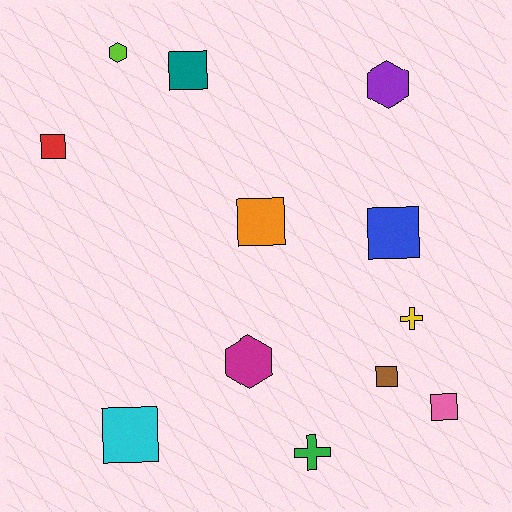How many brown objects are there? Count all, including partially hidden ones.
There is 1 brown object.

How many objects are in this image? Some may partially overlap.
There are 12 objects.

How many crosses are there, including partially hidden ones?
There are 2 crosses.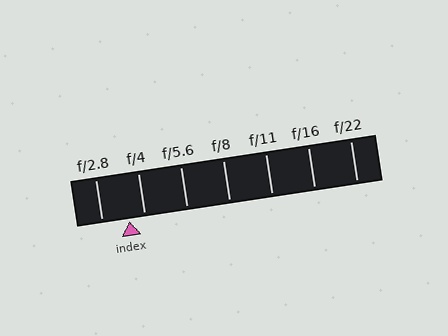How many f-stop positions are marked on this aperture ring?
There are 7 f-stop positions marked.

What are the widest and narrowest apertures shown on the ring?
The widest aperture shown is f/2.8 and the narrowest is f/22.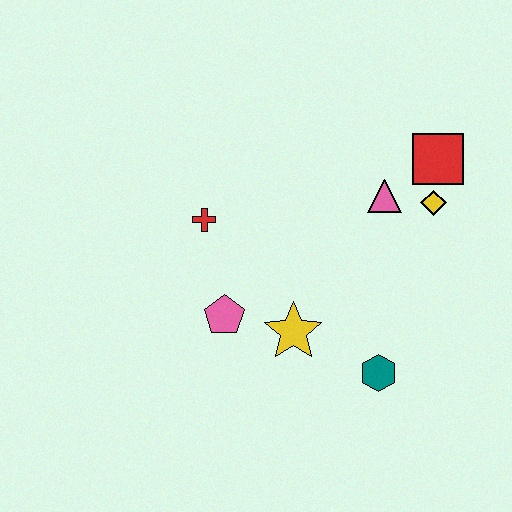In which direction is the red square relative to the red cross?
The red square is to the right of the red cross.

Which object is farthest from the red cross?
The red square is farthest from the red cross.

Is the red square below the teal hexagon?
No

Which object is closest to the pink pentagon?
The yellow star is closest to the pink pentagon.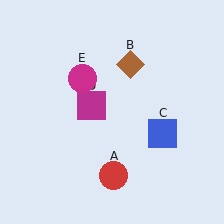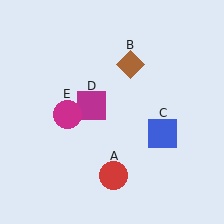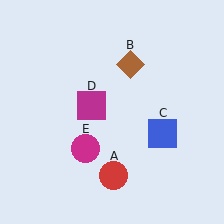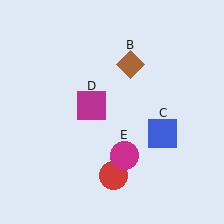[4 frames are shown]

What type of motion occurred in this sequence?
The magenta circle (object E) rotated counterclockwise around the center of the scene.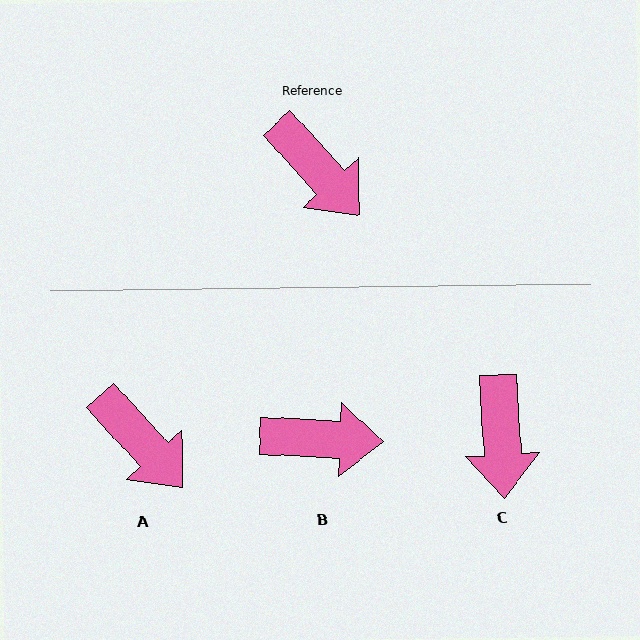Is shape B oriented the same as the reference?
No, it is off by about 45 degrees.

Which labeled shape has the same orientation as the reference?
A.